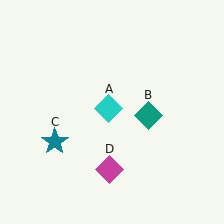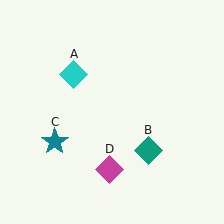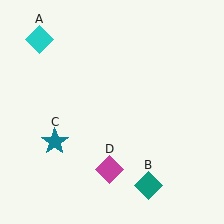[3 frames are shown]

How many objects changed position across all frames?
2 objects changed position: cyan diamond (object A), teal diamond (object B).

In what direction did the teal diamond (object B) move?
The teal diamond (object B) moved down.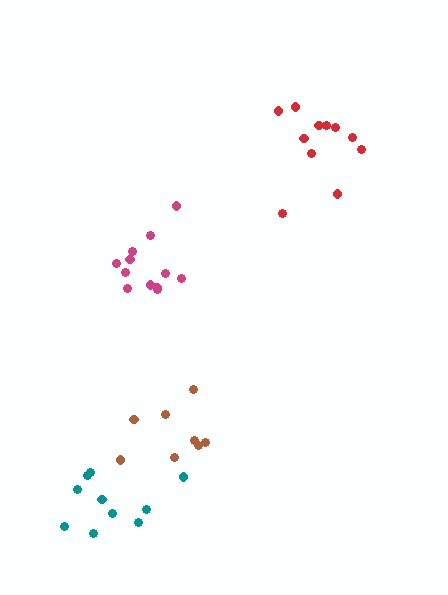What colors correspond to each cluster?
The clusters are colored: brown, magenta, red, teal.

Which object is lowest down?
The teal cluster is bottommost.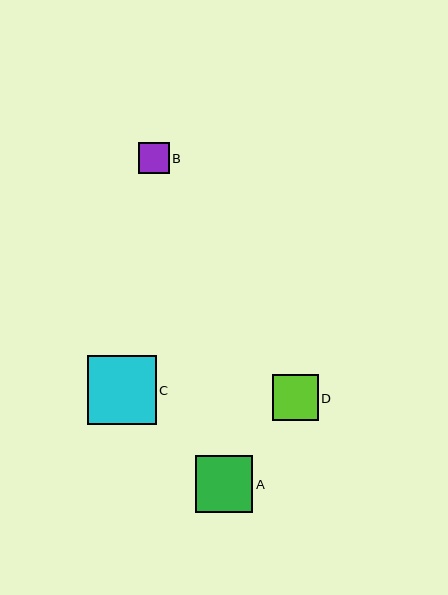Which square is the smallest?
Square B is the smallest with a size of approximately 31 pixels.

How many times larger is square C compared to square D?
Square C is approximately 1.5 times the size of square D.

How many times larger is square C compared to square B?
Square C is approximately 2.3 times the size of square B.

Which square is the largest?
Square C is the largest with a size of approximately 69 pixels.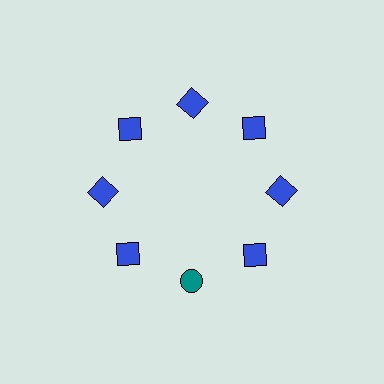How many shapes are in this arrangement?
There are 8 shapes arranged in a ring pattern.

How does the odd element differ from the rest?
It differs in both color (teal instead of blue) and shape (circle instead of square).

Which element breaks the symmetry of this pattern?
The teal circle at roughly the 6 o'clock position breaks the symmetry. All other shapes are blue squares.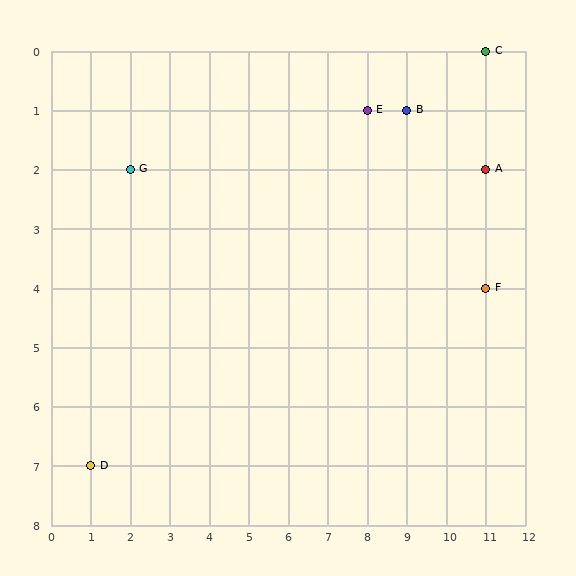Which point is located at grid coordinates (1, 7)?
Point D is at (1, 7).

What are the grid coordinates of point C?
Point C is at grid coordinates (11, 0).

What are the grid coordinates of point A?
Point A is at grid coordinates (11, 2).